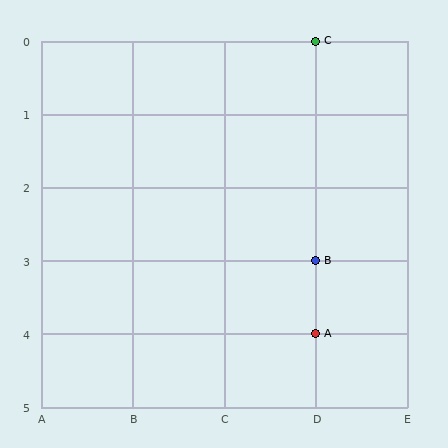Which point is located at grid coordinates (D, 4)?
Point A is at (D, 4).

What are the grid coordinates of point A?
Point A is at grid coordinates (D, 4).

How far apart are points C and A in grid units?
Points C and A are 4 rows apart.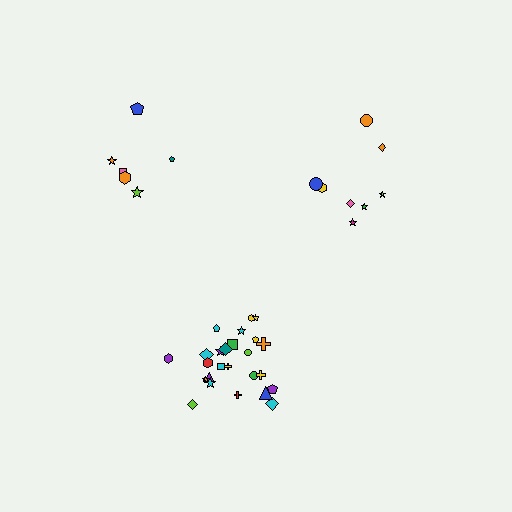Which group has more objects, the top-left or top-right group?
The top-right group.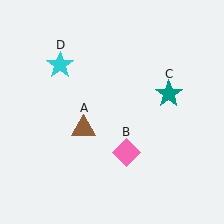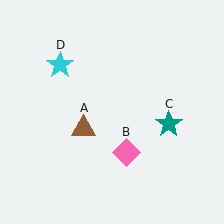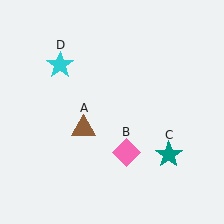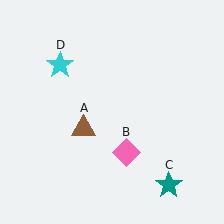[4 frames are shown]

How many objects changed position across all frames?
1 object changed position: teal star (object C).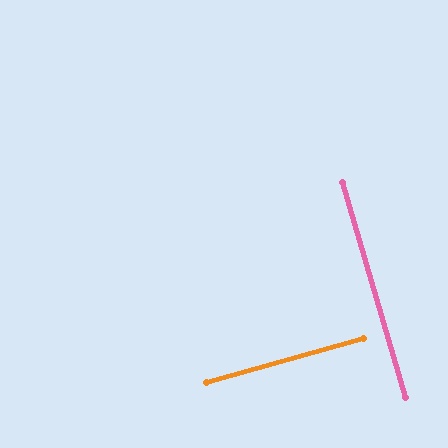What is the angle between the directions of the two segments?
Approximately 90 degrees.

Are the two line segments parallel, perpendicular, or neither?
Perpendicular — they meet at approximately 90°.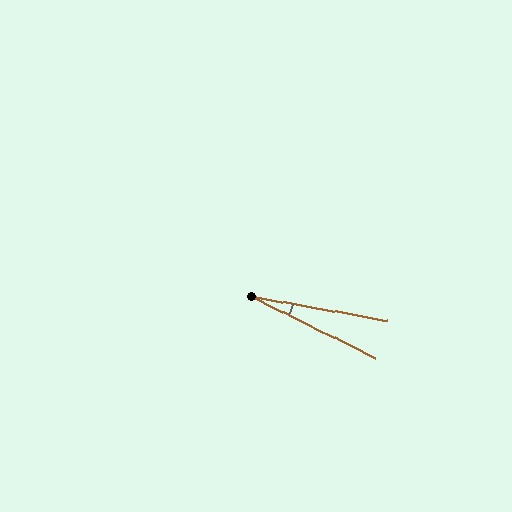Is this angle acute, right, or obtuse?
It is acute.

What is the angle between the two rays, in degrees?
Approximately 16 degrees.